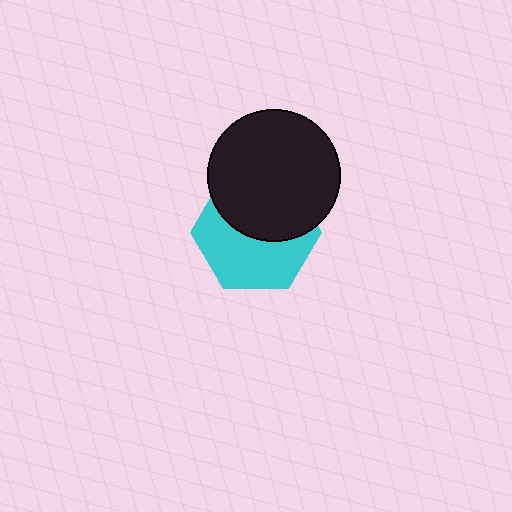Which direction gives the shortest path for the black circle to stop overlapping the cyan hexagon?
Moving up gives the shortest separation.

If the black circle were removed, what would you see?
You would see the complete cyan hexagon.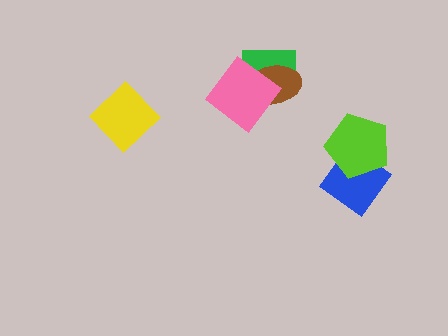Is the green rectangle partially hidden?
Yes, it is partially covered by another shape.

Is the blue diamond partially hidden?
Yes, it is partially covered by another shape.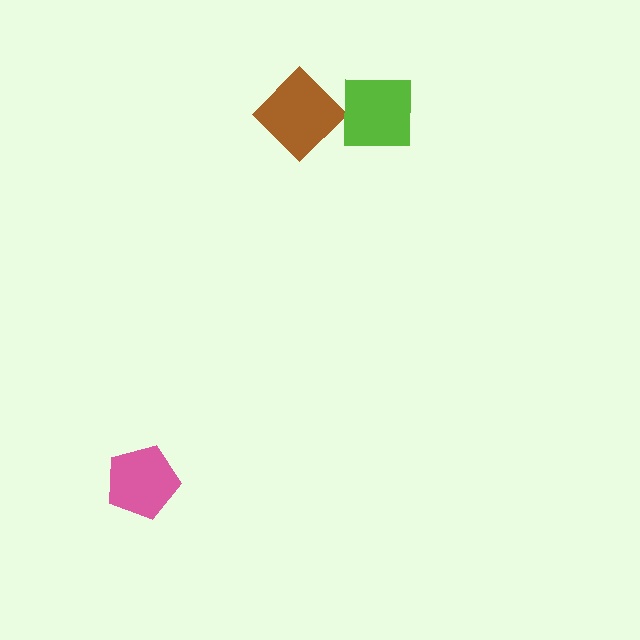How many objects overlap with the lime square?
1 object overlaps with the lime square.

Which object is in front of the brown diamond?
The lime square is in front of the brown diamond.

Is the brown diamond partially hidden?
Yes, it is partially covered by another shape.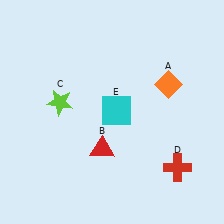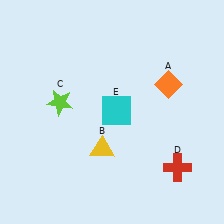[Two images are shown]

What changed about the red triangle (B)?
In Image 1, B is red. In Image 2, it changed to yellow.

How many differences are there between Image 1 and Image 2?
There is 1 difference between the two images.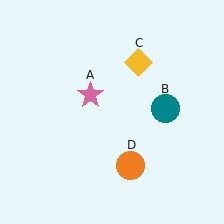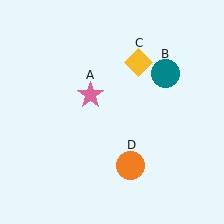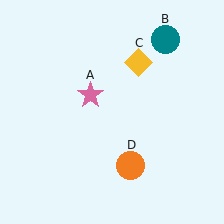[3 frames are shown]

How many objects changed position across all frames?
1 object changed position: teal circle (object B).